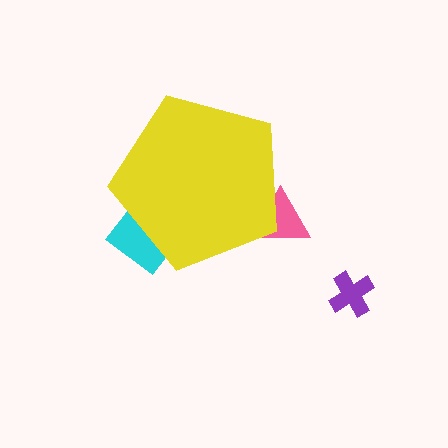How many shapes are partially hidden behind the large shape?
2 shapes are partially hidden.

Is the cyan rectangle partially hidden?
Yes, the cyan rectangle is partially hidden behind the yellow pentagon.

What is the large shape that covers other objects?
A yellow pentagon.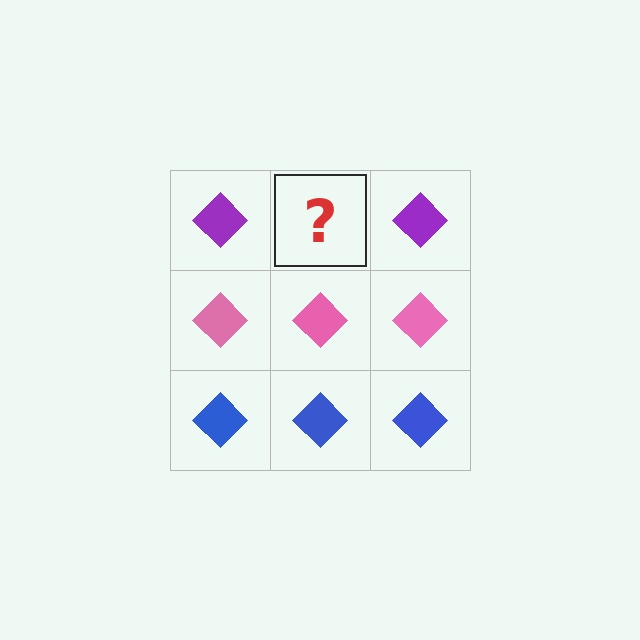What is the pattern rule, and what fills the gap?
The rule is that each row has a consistent color. The gap should be filled with a purple diamond.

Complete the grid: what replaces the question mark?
The question mark should be replaced with a purple diamond.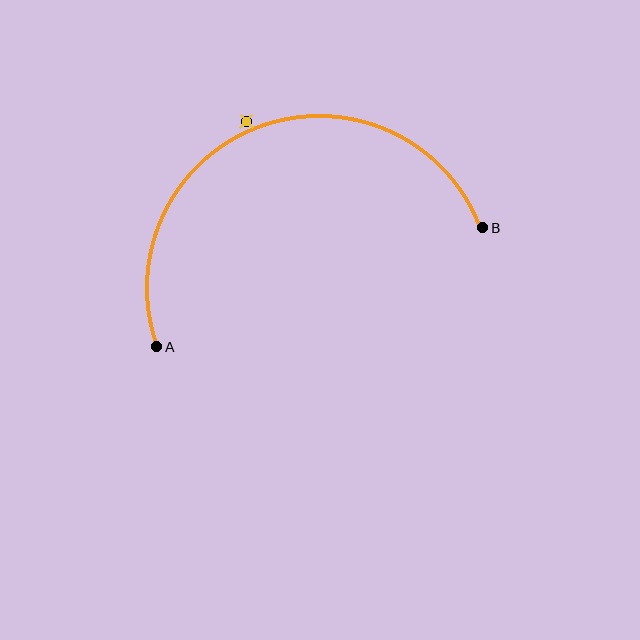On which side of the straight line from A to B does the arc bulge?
The arc bulges above the straight line connecting A and B.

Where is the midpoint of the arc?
The arc midpoint is the point on the curve farthest from the straight line joining A and B. It sits above that line.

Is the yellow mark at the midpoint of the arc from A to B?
No — the yellow mark does not lie on the arc at all. It sits slightly outside the curve.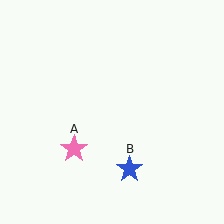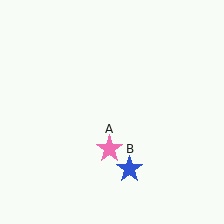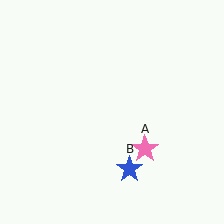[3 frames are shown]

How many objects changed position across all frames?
1 object changed position: pink star (object A).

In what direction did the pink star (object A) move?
The pink star (object A) moved right.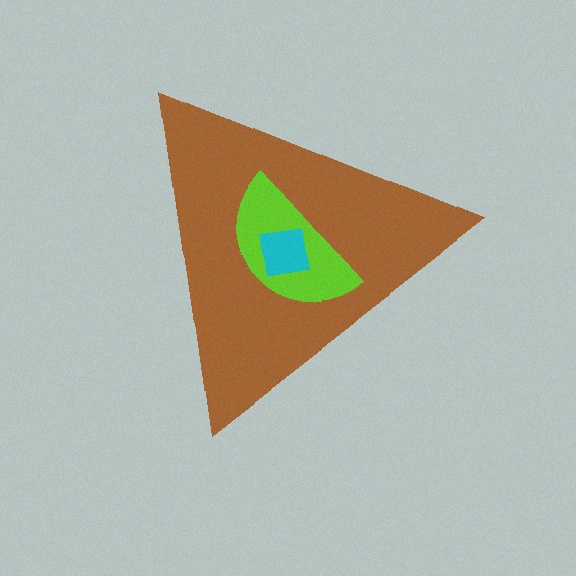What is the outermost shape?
The brown triangle.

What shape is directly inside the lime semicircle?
The cyan square.